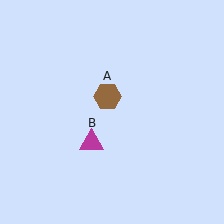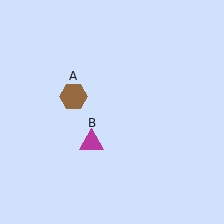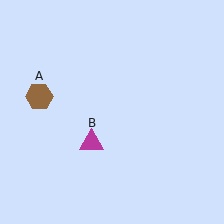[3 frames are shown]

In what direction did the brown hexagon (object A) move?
The brown hexagon (object A) moved left.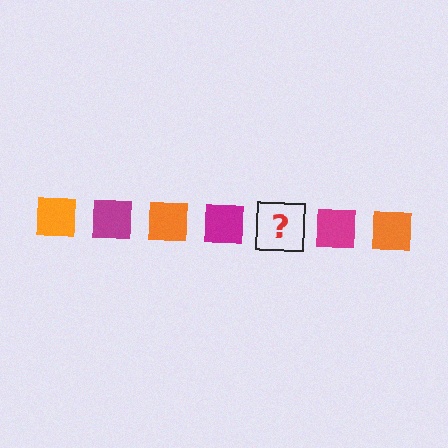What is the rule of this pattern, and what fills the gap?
The rule is that the pattern cycles through orange, magenta squares. The gap should be filled with an orange square.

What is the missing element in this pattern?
The missing element is an orange square.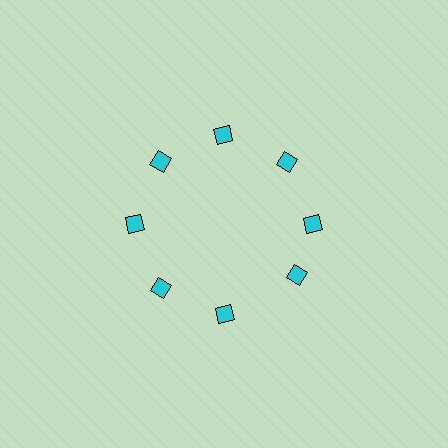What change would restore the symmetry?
The symmetry would be restored by rotating it back into even spacing with its neighbors so that all 8 diamonds sit at equal angles and equal distance from the center.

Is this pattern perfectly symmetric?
No. The 8 cyan diamonds are arranged in a ring, but one element near the 4 o'clock position is rotated out of alignment along the ring, breaking the 8-fold rotational symmetry.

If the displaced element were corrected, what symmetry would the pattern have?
It would have 8-fold rotational symmetry — the pattern would map onto itself every 45 degrees.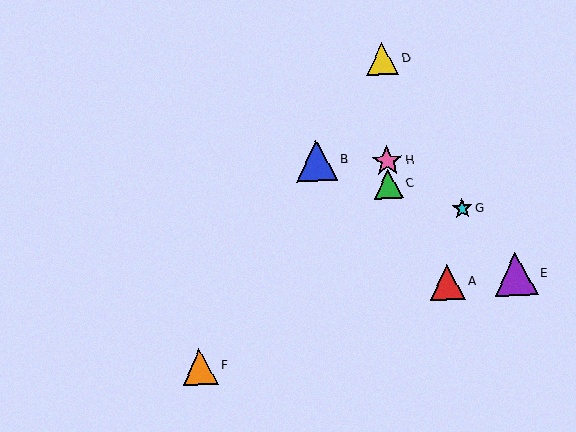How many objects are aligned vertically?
3 objects (C, D, H) are aligned vertically.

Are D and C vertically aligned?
Yes, both are at x≈382.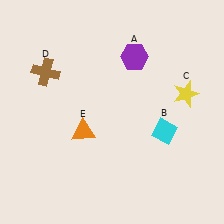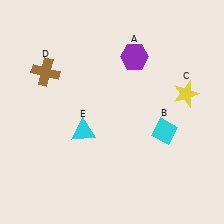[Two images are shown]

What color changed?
The triangle (E) changed from orange in Image 1 to cyan in Image 2.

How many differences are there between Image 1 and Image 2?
There is 1 difference between the two images.